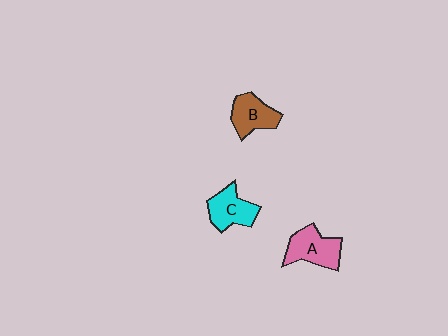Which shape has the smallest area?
Shape B (brown).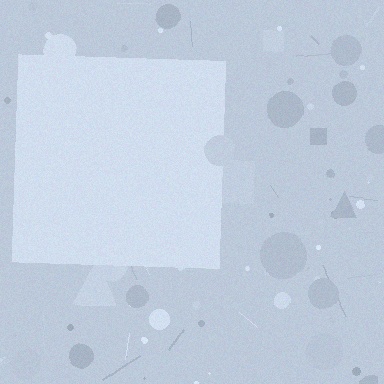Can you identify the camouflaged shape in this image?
The camouflaged shape is a square.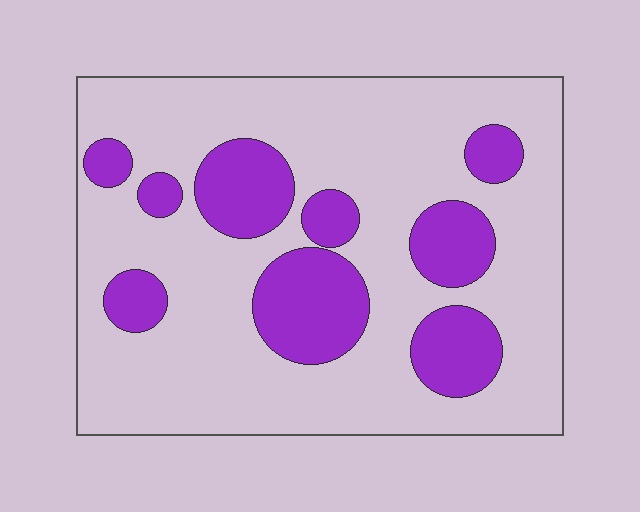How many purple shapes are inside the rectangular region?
9.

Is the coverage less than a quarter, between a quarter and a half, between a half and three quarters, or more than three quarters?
Between a quarter and a half.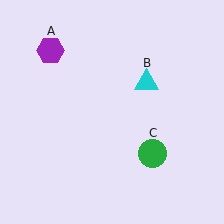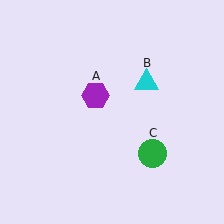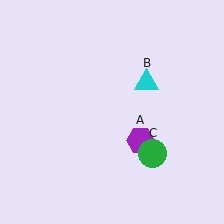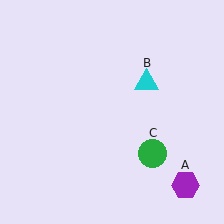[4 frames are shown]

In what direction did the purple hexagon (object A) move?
The purple hexagon (object A) moved down and to the right.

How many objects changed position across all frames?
1 object changed position: purple hexagon (object A).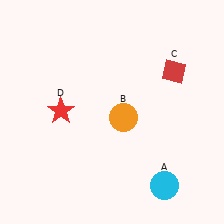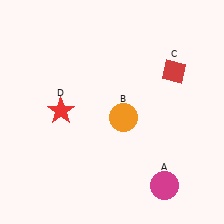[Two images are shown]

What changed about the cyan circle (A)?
In Image 1, A is cyan. In Image 2, it changed to magenta.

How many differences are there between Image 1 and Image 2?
There is 1 difference between the two images.